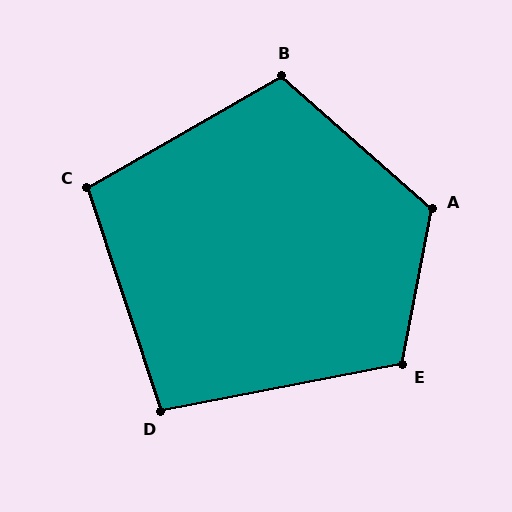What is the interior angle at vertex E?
Approximately 112 degrees (obtuse).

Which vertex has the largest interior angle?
A, at approximately 121 degrees.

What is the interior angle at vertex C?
Approximately 102 degrees (obtuse).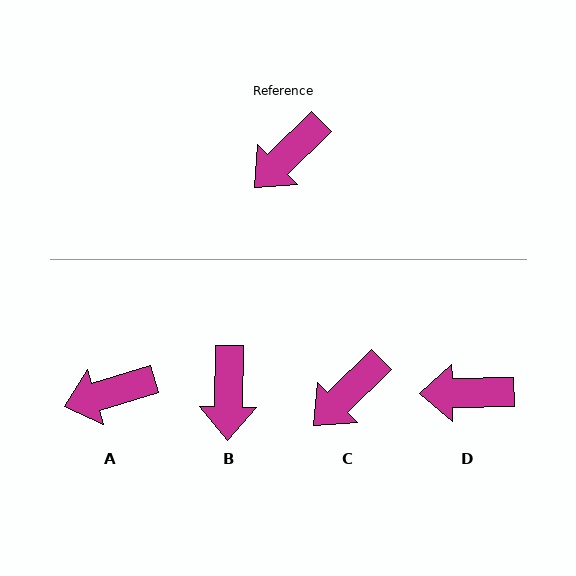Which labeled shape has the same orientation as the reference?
C.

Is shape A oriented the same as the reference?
No, it is off by about 28 degrees.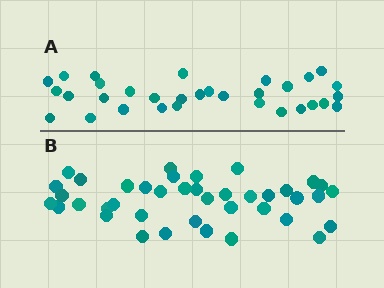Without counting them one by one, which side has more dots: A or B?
Region B (the bottom region) has more dots.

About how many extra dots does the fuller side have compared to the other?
Region B has roughly 8 or so more dots than region A.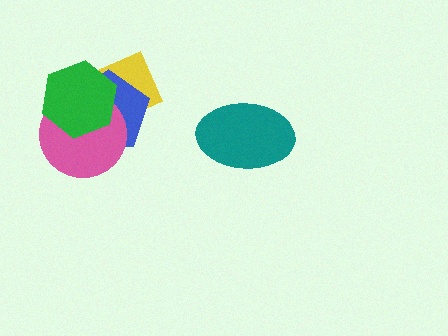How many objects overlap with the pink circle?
3 objects overlap with the pink circle.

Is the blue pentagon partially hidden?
Yes, it is partially covered by another shape.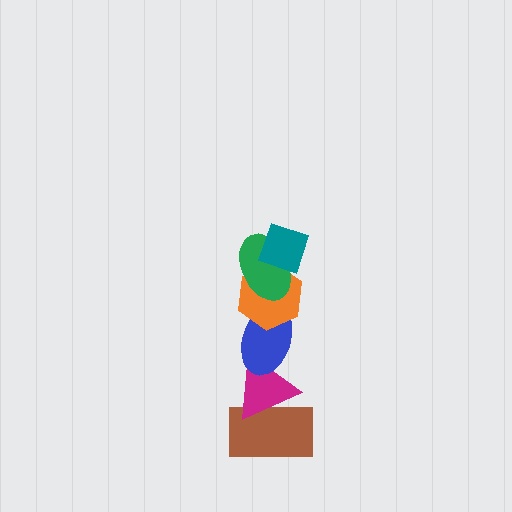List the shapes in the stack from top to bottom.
From top to bottom: the teal diamond, the green ellipse, the orange hexagon, the blue ellipse, the magenta triangle, the brown rectangle.